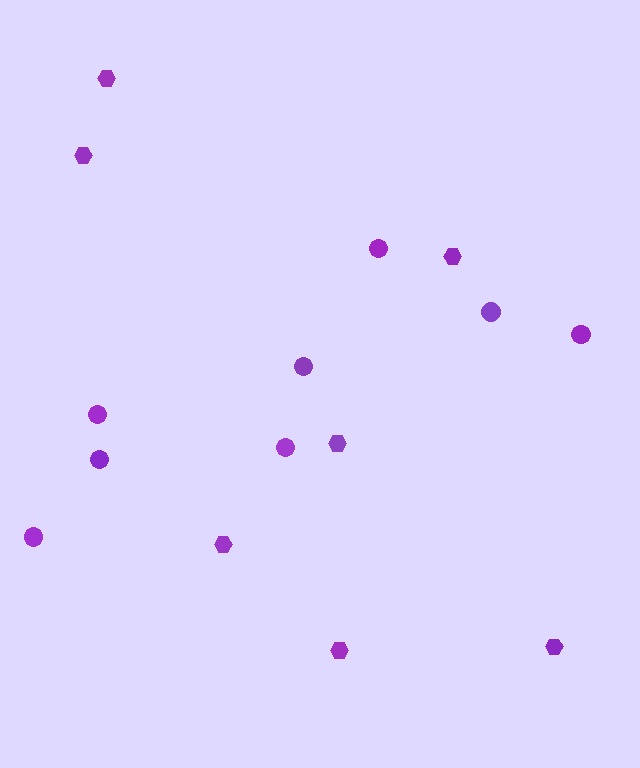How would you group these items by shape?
There are 2 groups: one group of hexagons (7) and one group of circles (8).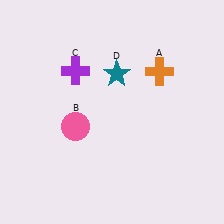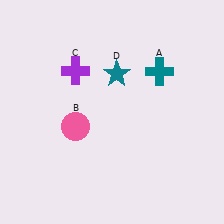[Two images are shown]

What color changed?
The cross (A) changed from orange in Image 1 to teal in Image 2.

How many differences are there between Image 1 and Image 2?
There is 1 difference between the two images.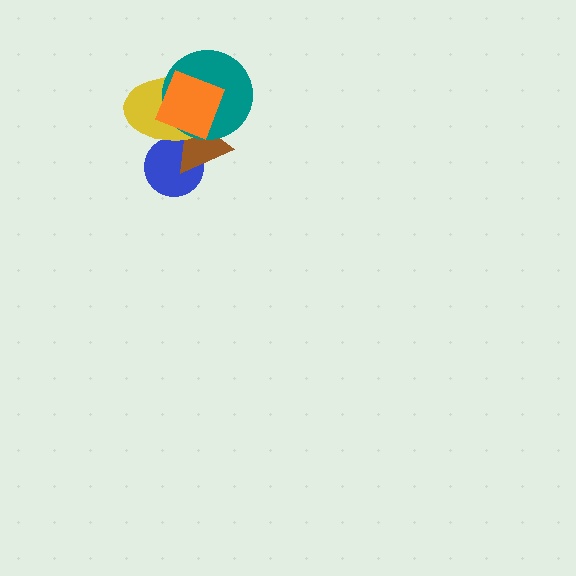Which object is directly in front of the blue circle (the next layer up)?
The brown triangle is directly in front of the blue circle.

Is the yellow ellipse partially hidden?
Yes, it is partially covered by another shape.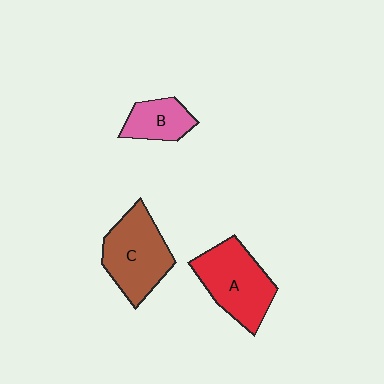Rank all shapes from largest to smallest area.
From largest to smallest: A (red), C (brown), B (pink).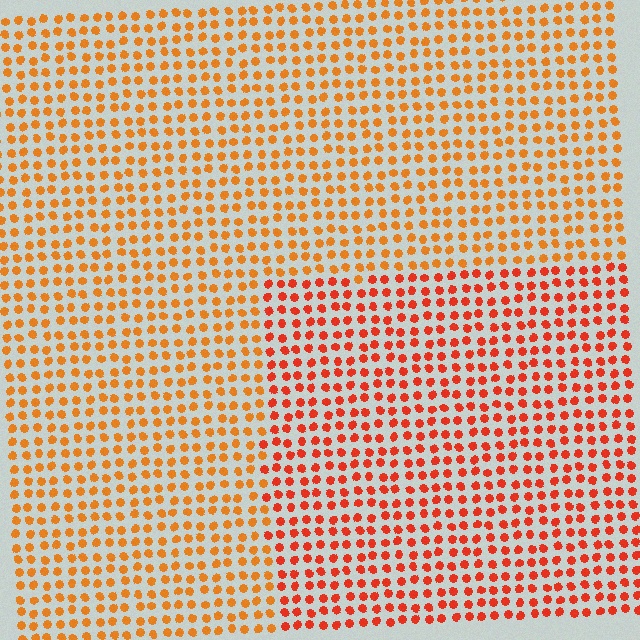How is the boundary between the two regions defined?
The boundary is defined purely by a slight shift in hue (about 24 degrees). Spacing, size, and orientation are identical on both sides.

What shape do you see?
I see a rectangle.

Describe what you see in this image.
The image is filled with small orange elements in a uniform arrangement. A rectangle-shaped region is visible where the elements are tinted to a slightly different hue, forming a subtle color boundary.